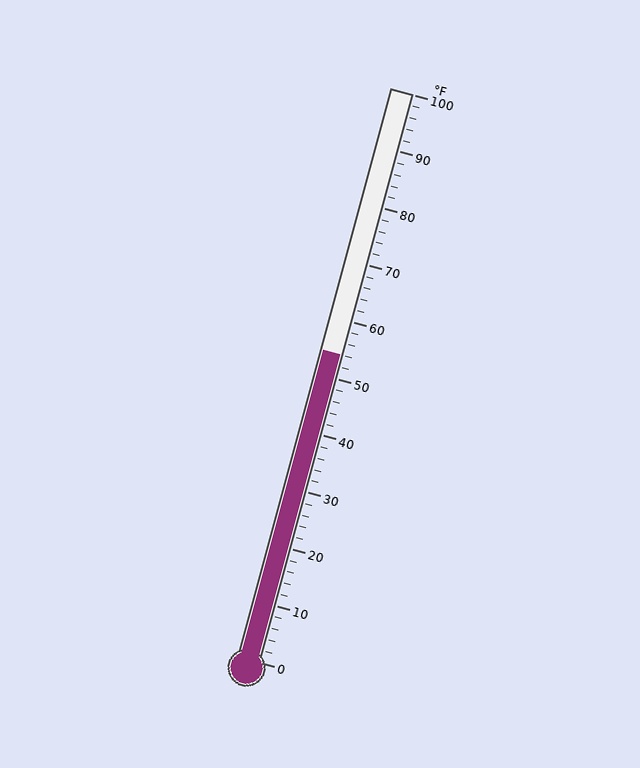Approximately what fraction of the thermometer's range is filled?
The thermometer is filled to approximately 55% of its range.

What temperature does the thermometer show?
The thermometer shows approximately 54°F.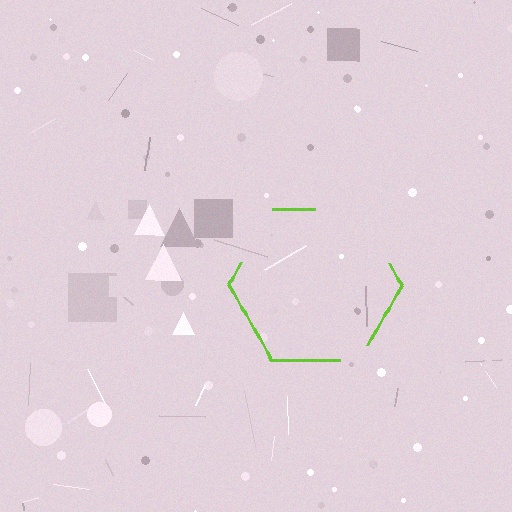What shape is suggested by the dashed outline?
The dashed outline suggests a hexagon.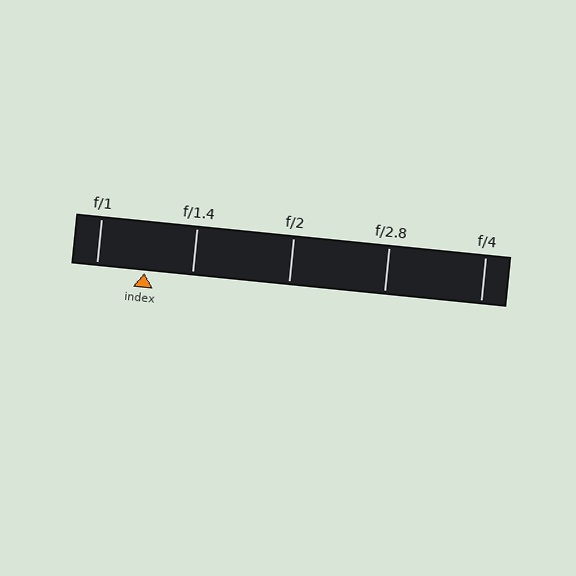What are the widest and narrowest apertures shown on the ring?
The widest aperture shown is f/1 and the narrowest is f/4.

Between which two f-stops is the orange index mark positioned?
The index mark is between f/1 and f/1.4.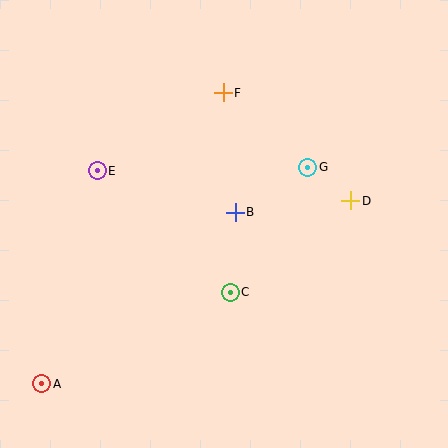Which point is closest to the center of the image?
Point B at (235, 212) is closest to the center.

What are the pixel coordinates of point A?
Point A is at (42, 384).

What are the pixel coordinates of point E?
Point E is at (97, 171).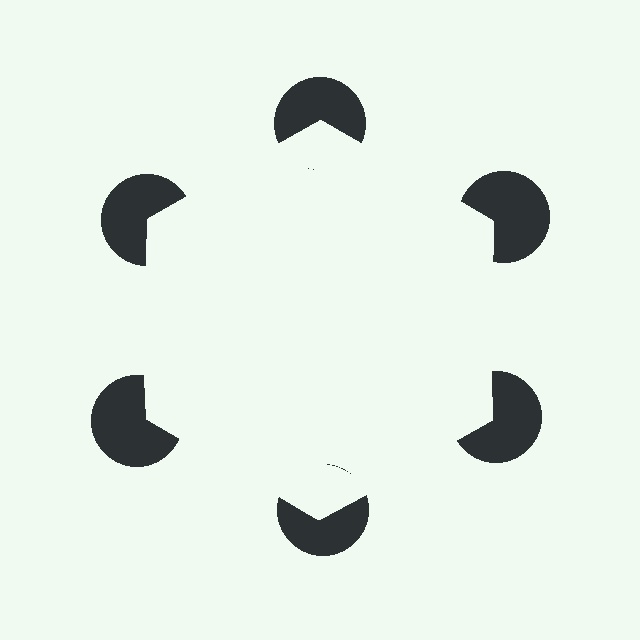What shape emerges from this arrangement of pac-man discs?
An illusory hexagon — its edges are inferred from the aligned wedge cuts in the pac-man discs, not physically drawn.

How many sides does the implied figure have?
6 sides.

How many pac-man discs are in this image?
There are 6 — one at each vertex of the illusory hexagon.